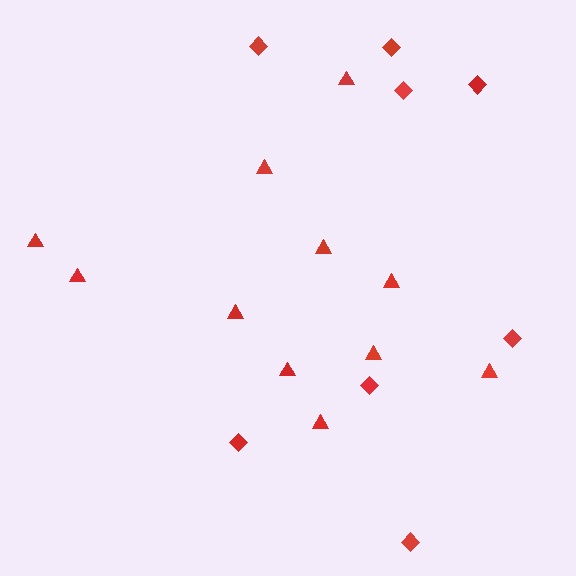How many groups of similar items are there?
There are 2 groups: one group of diamonds (8) and one group of triangles (11).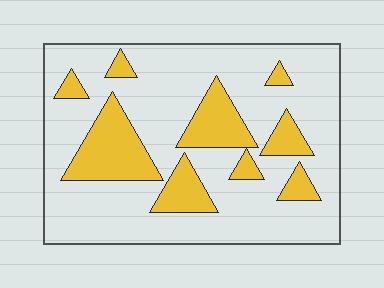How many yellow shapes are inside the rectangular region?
9.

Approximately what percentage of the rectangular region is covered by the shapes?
Approximately 25%.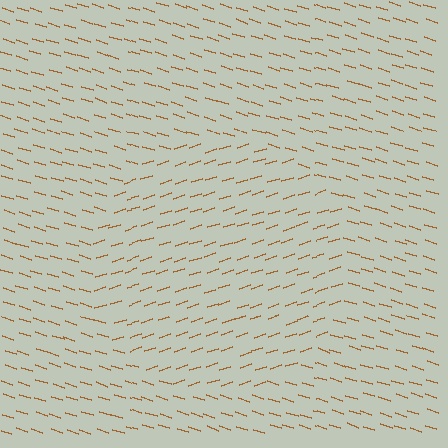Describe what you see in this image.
The image is filled with small brown line segments. A circle region in the image has lines oriented differently from the surrounding lines, creating a visible texture boundary.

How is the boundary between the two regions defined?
The boundary is defined purely by a change in line orientation (approximately 36 degrees difference). All lines are the same color and thickness.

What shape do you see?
I see a circle.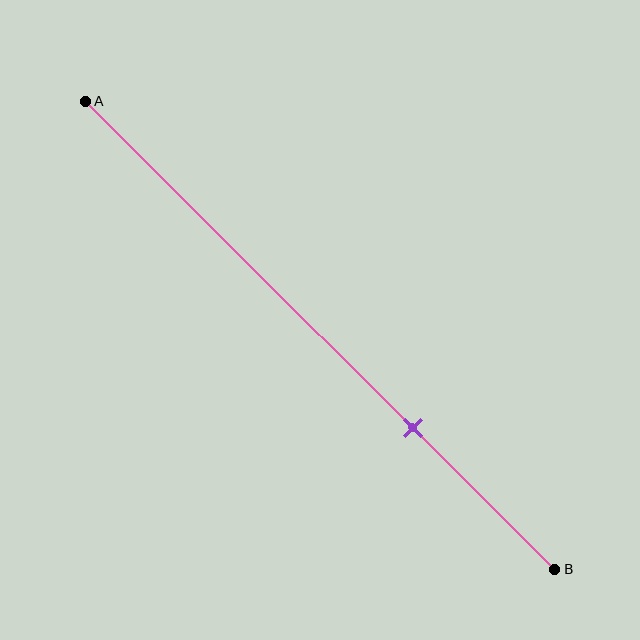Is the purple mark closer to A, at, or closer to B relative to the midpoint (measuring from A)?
The purple mark is closer to point B than the midpoint of segment AB.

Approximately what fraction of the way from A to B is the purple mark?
The purple mark is approximately 70% of the way from A to B.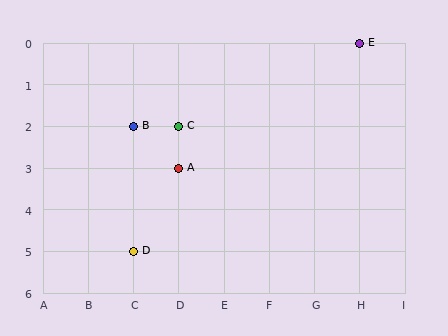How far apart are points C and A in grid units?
Points C and A are 1 row apart.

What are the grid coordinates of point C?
Point C is at grid coordinates (D, 2).